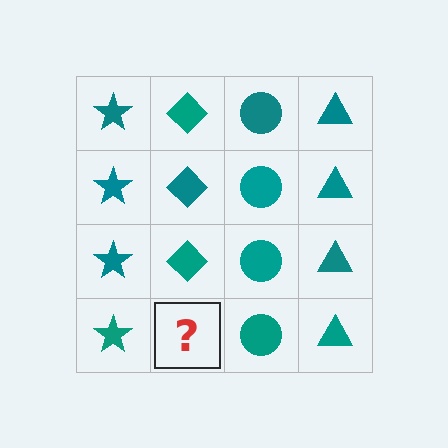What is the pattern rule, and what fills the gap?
The rule is that each column has a consistent shape. The gap should be filled with a teal diamond.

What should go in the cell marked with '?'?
The missing cell should contain a teal diamond.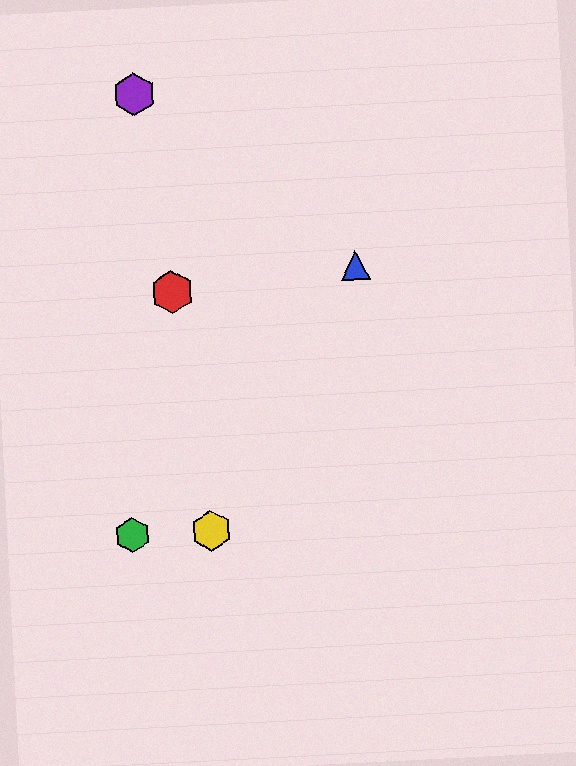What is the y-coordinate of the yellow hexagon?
The yellow hexagon is at y≈531.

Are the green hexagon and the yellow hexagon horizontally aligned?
Yes, both are at y≈535.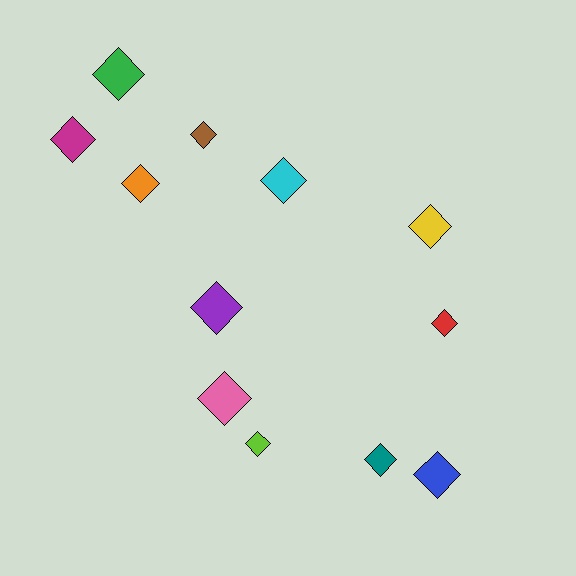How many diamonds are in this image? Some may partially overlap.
There are 12 diamonds.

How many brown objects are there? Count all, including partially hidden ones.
There is 1 brown object.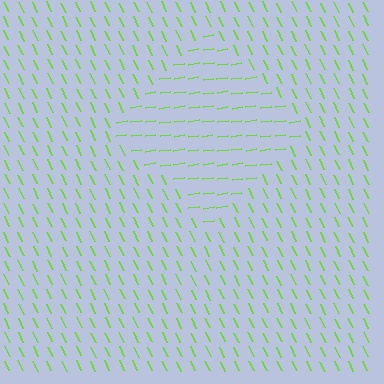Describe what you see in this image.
The image is filled with small lime line segments. A diamond region in the image has lines oriented differently from the surrounding lines, creating a visible texture boundary.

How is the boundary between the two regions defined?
The boundary is defined purely by a change in line orientation (approximately 72 degrees difference). All lines are the same color and thickness.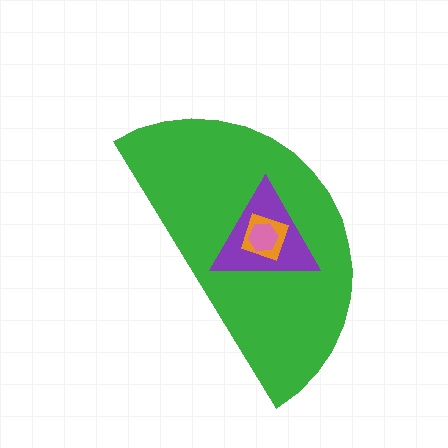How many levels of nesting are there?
4.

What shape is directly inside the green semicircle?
The purple triangle.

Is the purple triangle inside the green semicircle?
Yes.